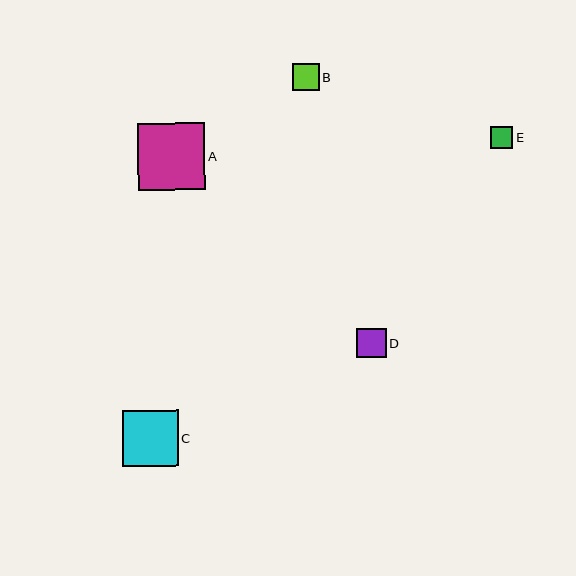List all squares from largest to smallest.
From largest to smallest: A, C, D, B, E.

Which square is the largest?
Square A is the largest with a size of approximately 67 pixels.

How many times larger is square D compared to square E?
Square D is approximately 1.3 times the size of square E.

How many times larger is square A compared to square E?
Square A is approximately 3.0 times the size of square E.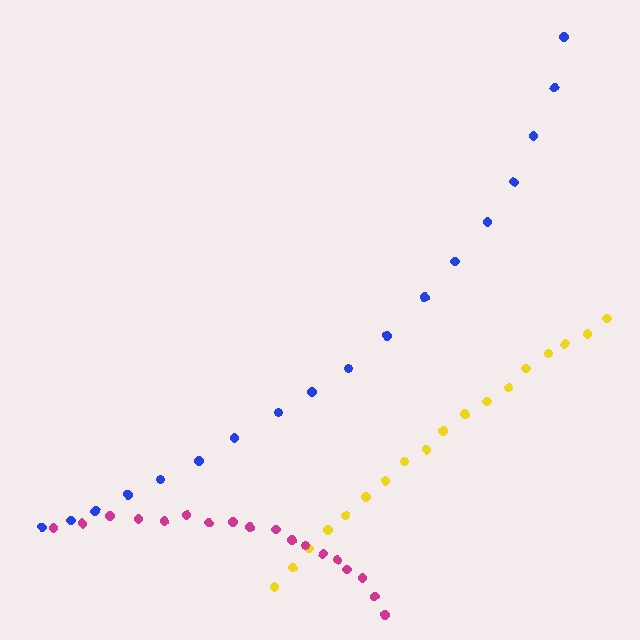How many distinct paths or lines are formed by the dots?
There are 3 distinct paths.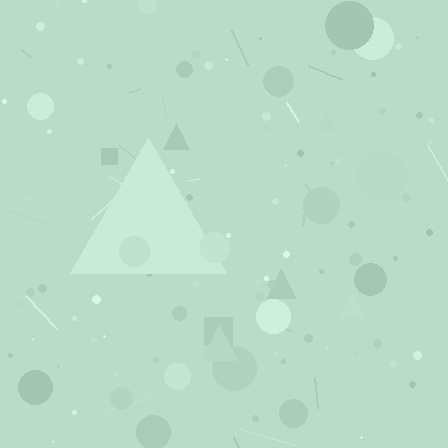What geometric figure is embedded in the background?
A triangle is embedded in the background.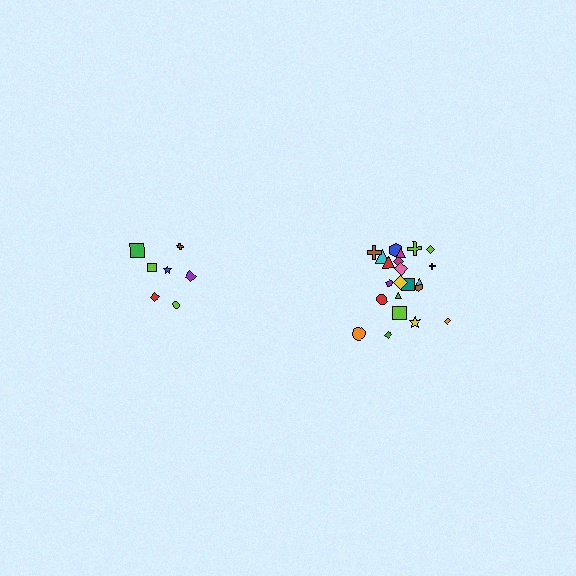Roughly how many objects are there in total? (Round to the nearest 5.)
Roughly 30 objects in total.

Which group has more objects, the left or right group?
The right group.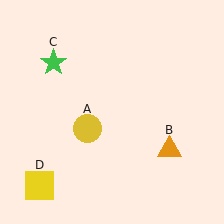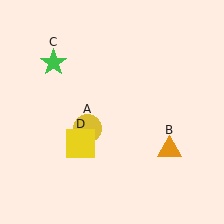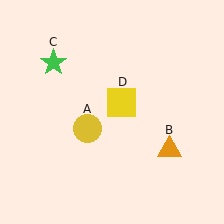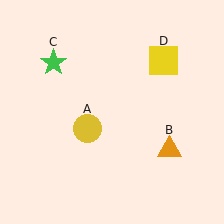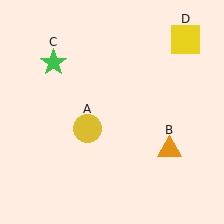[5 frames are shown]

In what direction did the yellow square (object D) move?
The yellow square (object D) moved up and to the right.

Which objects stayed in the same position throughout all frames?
Yellow circle (object A) and orange triangle (object B) and green star (object C) remained stationary.